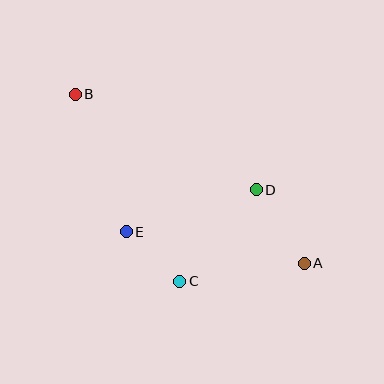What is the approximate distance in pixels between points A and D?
The distance between A and D is approximately 88 pixels.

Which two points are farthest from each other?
Points A and B are farthest from each other.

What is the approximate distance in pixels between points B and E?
The distance between B and E is approximately 147 pixels.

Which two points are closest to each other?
Points C and E are closest to each other.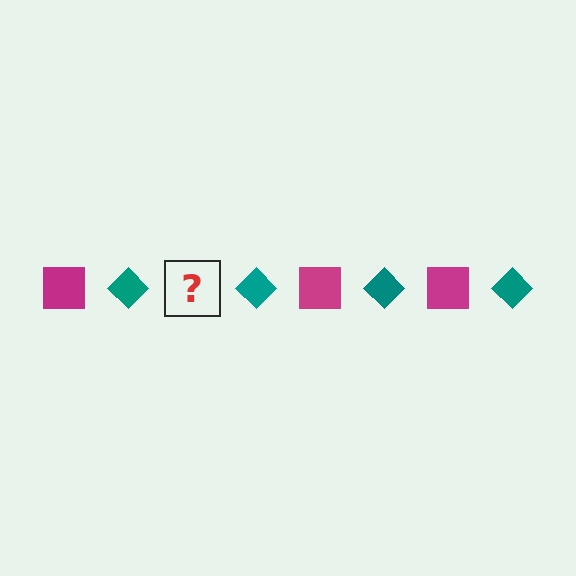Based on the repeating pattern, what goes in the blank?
The blank should be a magenta square.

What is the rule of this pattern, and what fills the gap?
The rule is that the pattern alternates between magenta square and teal diamond. The gap should be filled with a magenta square.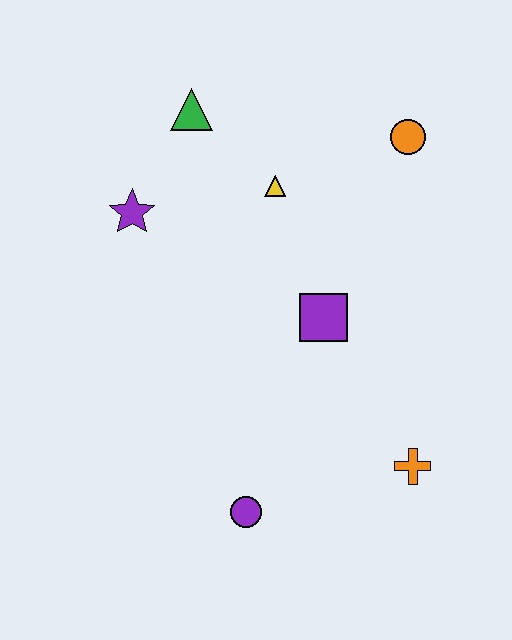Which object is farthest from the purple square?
The green triangle is farthest from the purple square.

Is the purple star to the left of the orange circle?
Yes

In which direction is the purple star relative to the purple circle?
The purple star is above the purple circle.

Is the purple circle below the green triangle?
Yes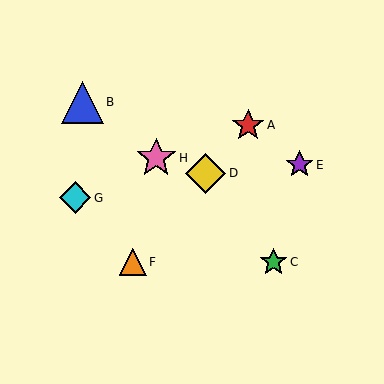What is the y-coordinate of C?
Object C is at y≈262.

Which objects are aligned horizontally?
Objects C, F are aligned horizontally.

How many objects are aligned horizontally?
2 objects (C, F) are aligned horizontally.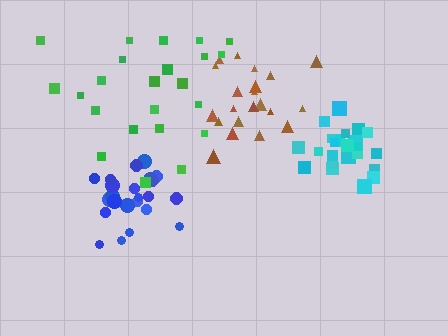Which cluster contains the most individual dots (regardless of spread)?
Cyan (24).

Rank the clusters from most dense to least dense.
cyan, blue, brown, green.